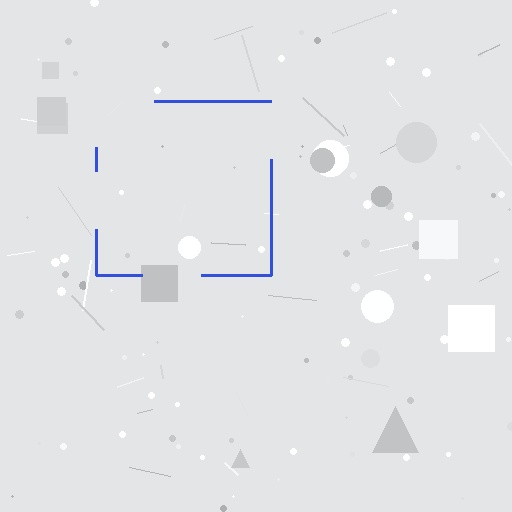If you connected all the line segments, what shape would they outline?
They would outline a square.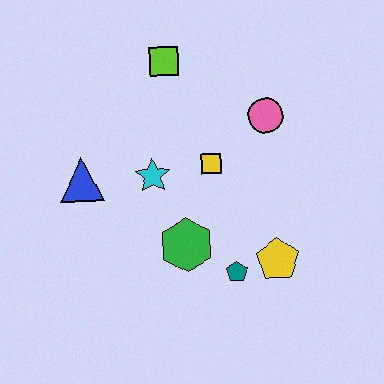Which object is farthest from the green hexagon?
The lime square is farthest from the green hexagon.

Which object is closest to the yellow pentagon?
The teal pentagon is closest to the yellow pentagon.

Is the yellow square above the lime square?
No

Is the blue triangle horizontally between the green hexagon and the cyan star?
No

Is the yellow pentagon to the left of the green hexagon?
No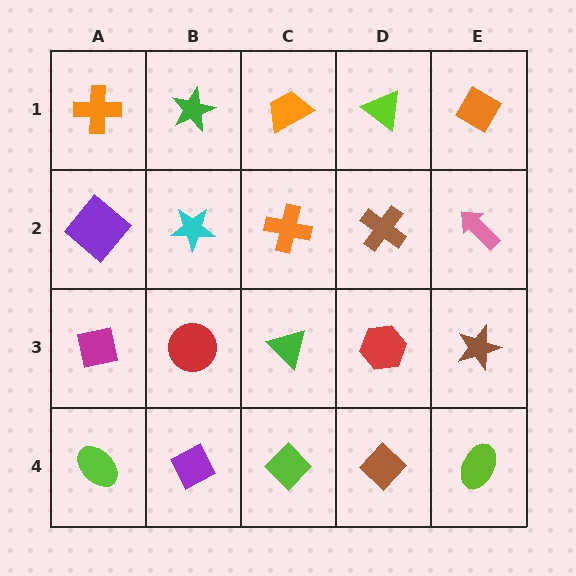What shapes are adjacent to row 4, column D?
A red hexagon (row 3, column D), a lime diamond (row 4, column C), a lime ellipse (row 4, column E).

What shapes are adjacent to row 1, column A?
A purple diamond (row 2, column A), a green star (row 1, column B).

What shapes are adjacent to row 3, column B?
A cyan star (row 2, column B), a purple diamond (row 4, column B), a magenta square (row 3, column A), a green triangle (row 3, column C).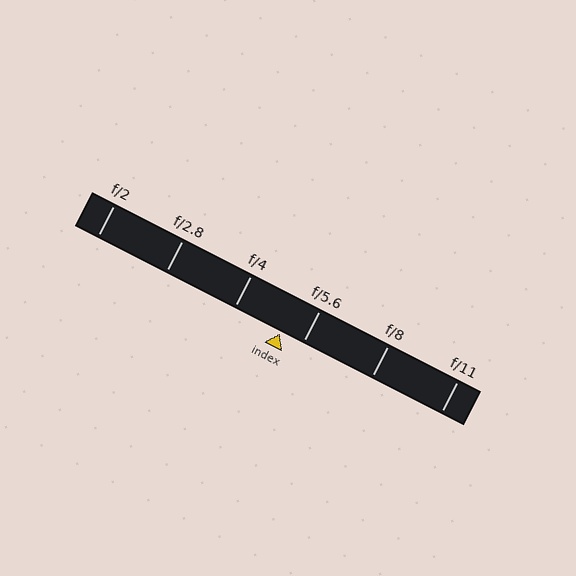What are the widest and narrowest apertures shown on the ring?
The widest aperture shown is f/2 and the narrowest is f/11.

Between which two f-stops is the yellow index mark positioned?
The index mark is between f/4 and f/5.6.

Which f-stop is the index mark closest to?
The index mark is closest to f/5.6.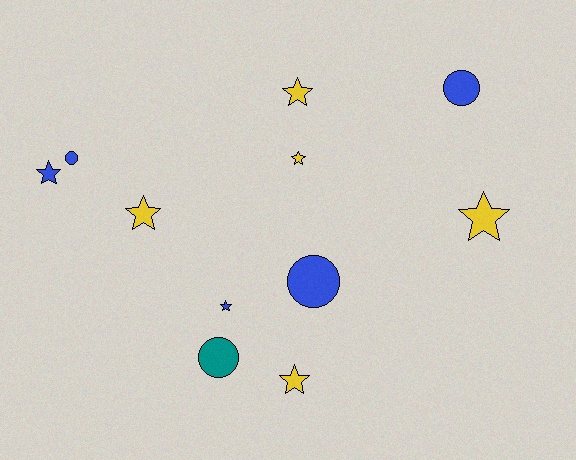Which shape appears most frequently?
Star, with 7 objects.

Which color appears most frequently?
Blue, with 5 objects.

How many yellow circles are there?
There are no yellow circles.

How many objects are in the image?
There are 11 objects.